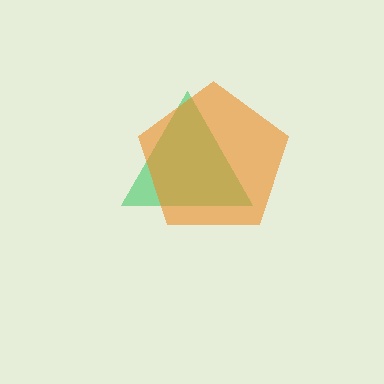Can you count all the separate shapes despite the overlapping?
Yes, there are 2 separate shapes.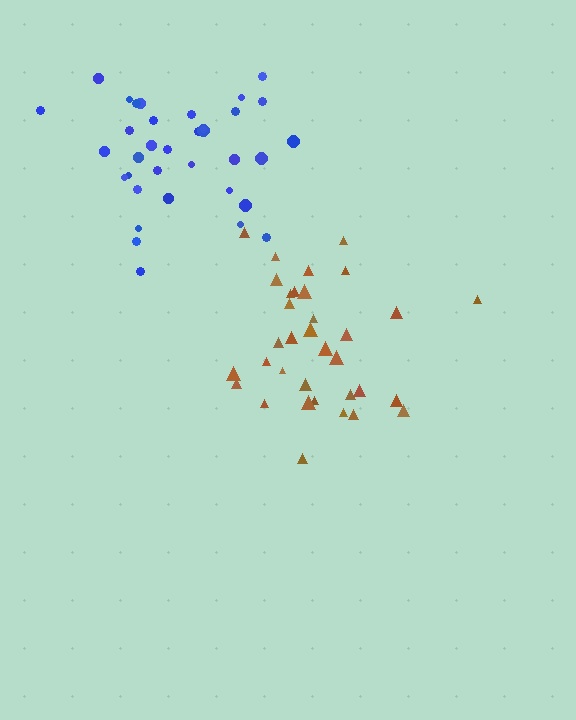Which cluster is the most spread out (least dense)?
Brown.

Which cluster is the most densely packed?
Blue.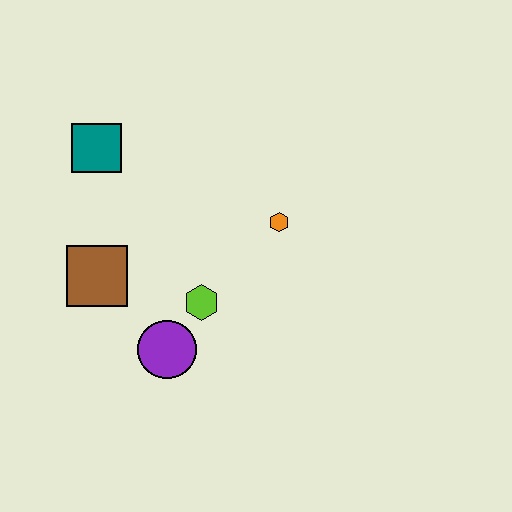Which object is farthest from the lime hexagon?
The teal square is farthest from the lime hexagon.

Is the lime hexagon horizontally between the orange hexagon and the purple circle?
Yes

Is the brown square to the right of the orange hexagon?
No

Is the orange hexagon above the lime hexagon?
Yes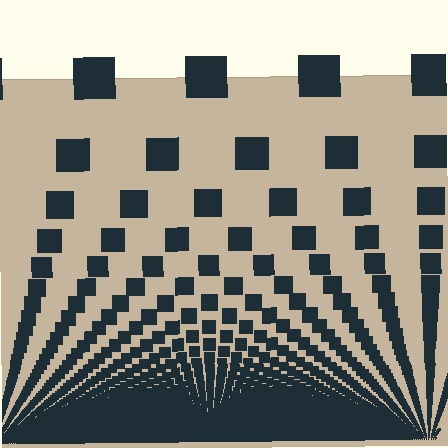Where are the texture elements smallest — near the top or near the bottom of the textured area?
Near the bottom.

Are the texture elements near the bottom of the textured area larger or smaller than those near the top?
Smaller. The gradient is inverted — elements near the bottom are smaller and denser.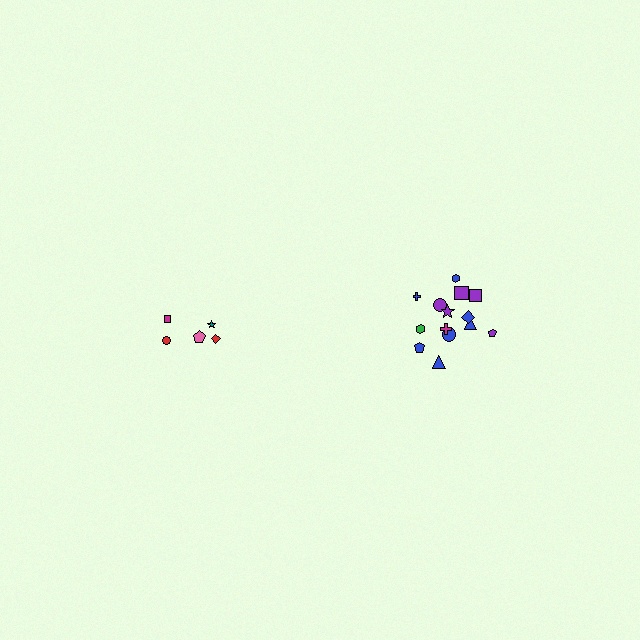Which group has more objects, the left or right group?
The right group.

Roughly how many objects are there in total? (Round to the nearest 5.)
Roughly 20 objects in total.